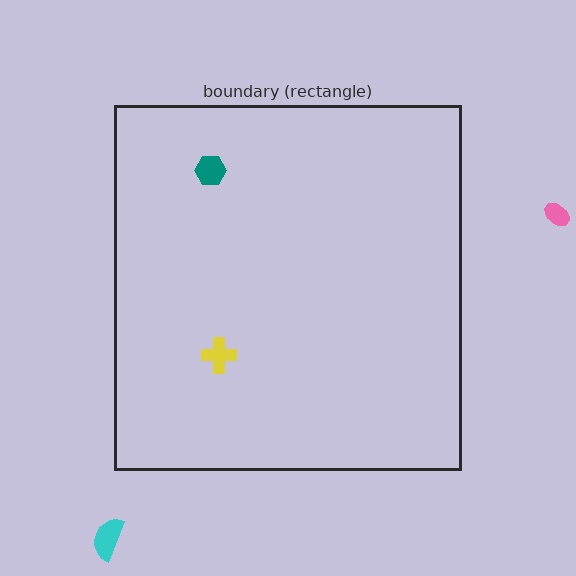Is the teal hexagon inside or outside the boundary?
Inside.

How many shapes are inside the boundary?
2 inside, 2 outside.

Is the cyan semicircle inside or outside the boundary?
Outside.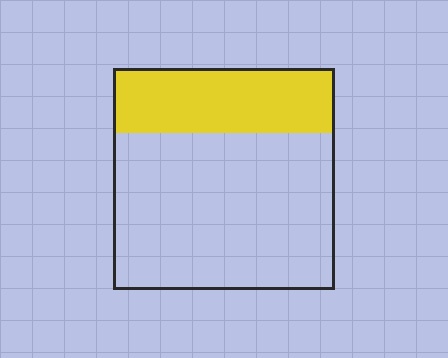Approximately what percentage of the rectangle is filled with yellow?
Approximately 30%.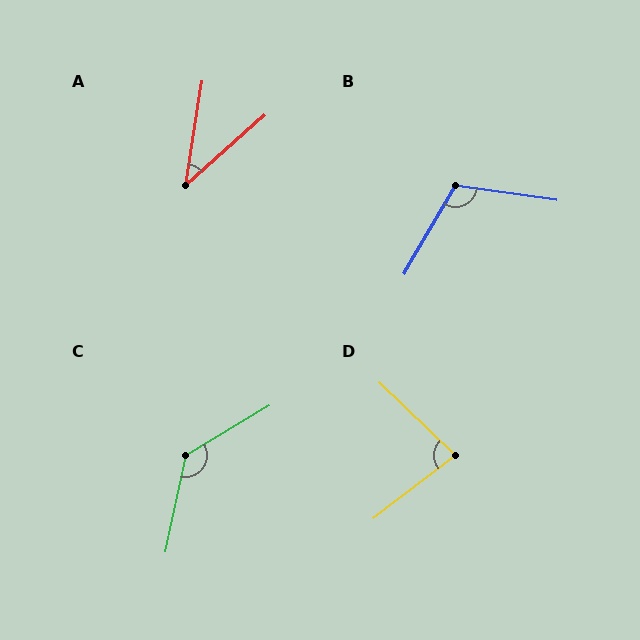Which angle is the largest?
C, at approximately 133 degrees.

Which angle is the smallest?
A, at approximately 40 degrees.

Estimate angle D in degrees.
Approximately 81 degrees.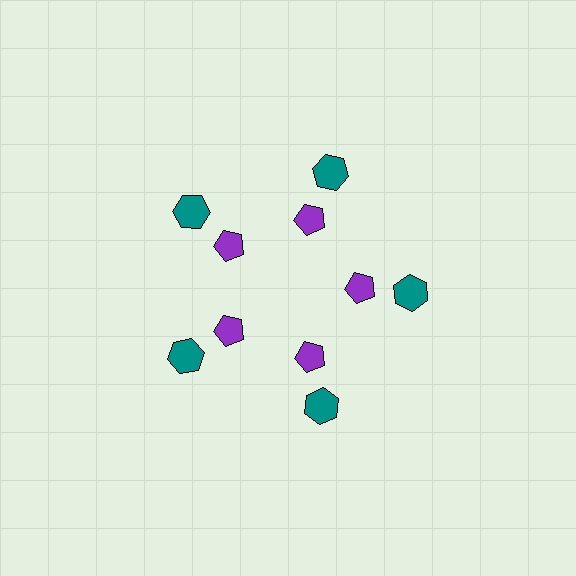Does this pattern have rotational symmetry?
Yes, this pattern has 5-fold rotational symmetry. It looks the same after rotating 72 degrees around the center.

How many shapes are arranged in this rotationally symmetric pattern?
There are 10 shapes, arranged in 5 groups of 2.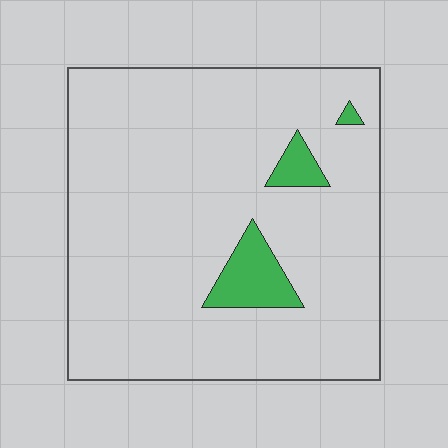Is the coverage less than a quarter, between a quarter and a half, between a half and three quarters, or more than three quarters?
Less than a quarter.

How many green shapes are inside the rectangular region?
3.